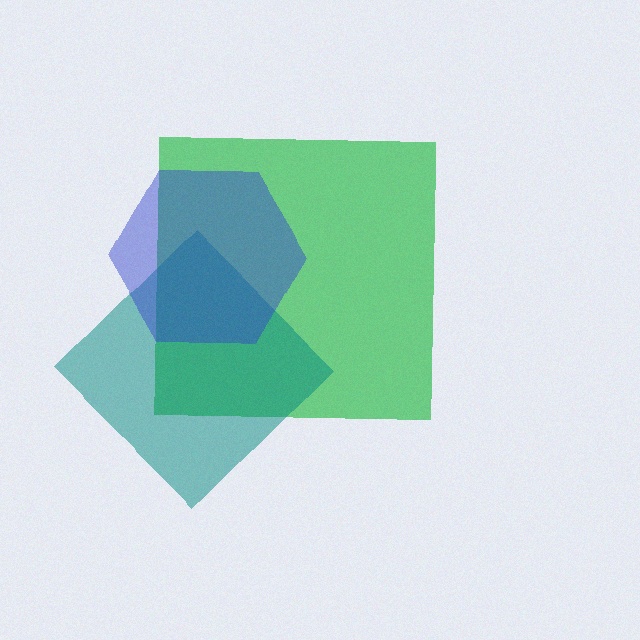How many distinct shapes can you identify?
There are 3 distinct shapes: a green square, a teal diamond, a blue hexagon.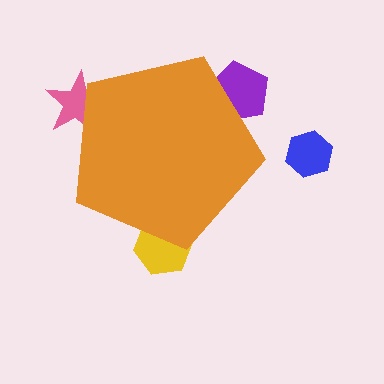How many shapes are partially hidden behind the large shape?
3 shapes are partially hidden.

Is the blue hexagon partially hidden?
No, the blue hexagon is fully visible.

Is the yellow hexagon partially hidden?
Yes, the yellow hexagon is partially hidden behind the orange pentagon.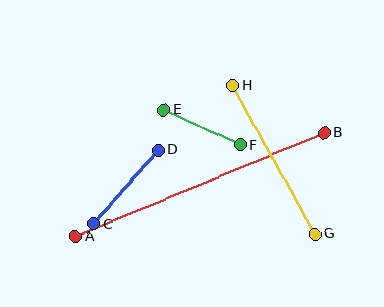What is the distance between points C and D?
The distance is approximately 97 pixels.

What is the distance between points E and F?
The distance is approximately 84 pixels.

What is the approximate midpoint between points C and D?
The midpoint is at approximately (126, 187) pixels.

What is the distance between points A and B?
The distance is approximately 269 pixels.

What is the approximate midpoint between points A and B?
The midpoint is at approximately (200, 185) pixels.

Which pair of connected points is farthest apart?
Points A and B are farthest apart.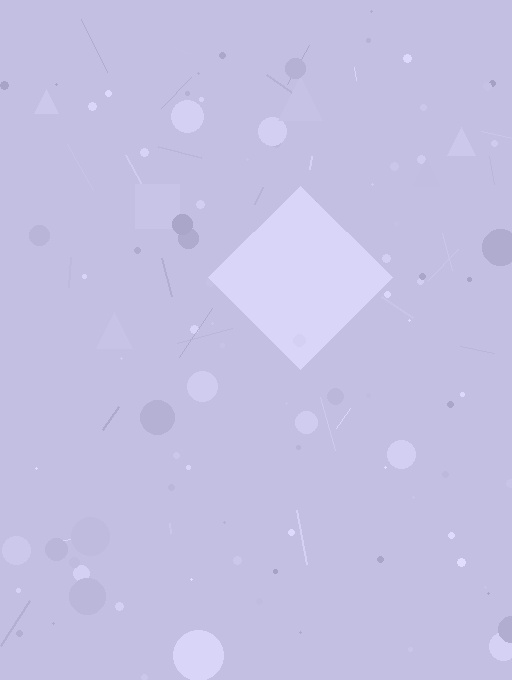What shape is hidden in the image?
A diamond is hidden in the image.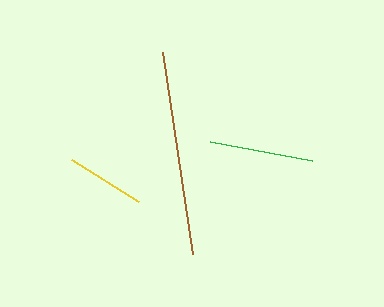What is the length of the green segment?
The green segment is approximately 104 pixels long.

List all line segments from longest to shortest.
From longest to shortest: brown, green, yellow.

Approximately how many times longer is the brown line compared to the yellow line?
The brown line is approximately 2.6 times the length of the yellow line.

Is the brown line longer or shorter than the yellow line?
The brown line is longer than the yellow line.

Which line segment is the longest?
The brown line is the longest at approximately 204 pixels.